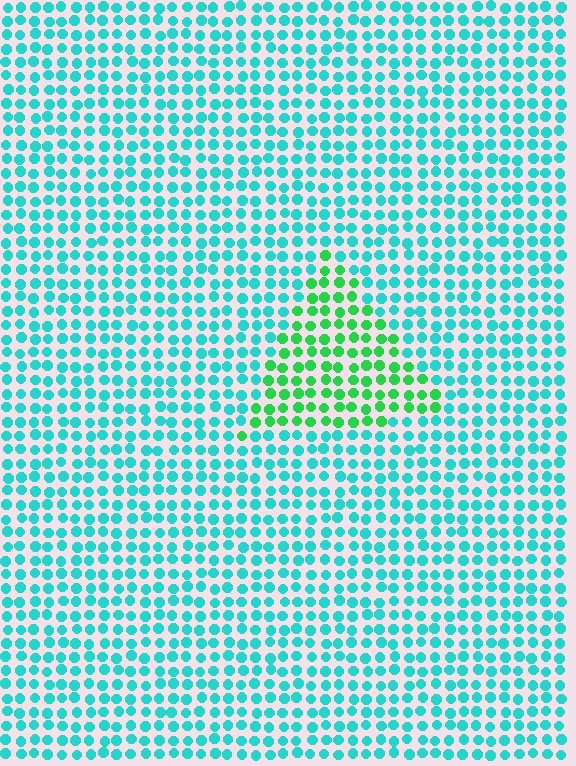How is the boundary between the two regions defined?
The boundary is defined purely by a slight shift in hue (about 44 degrees). Spacing, size, and orientation are identical on both sides.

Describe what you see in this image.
The image is filled with small cyan elements in a uniform arrangement. A triangle-shaped region is visible where the elements are tinted to a slightly different hue, forming a subtle color boundary.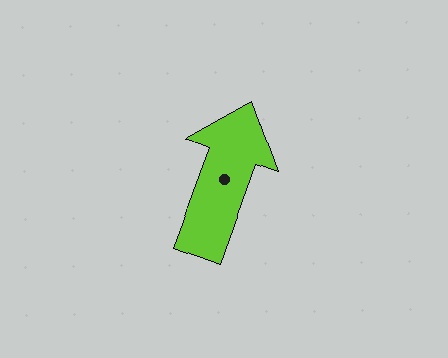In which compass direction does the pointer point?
North.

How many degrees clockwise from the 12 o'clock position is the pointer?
Approximately 20 degrees.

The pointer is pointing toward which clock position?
Roughly 1 o'clock.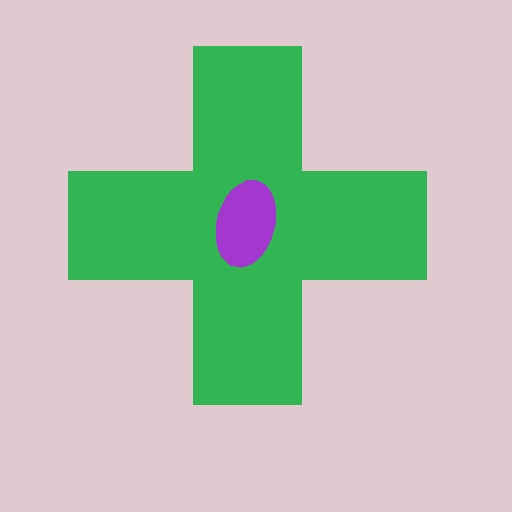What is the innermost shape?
The purple ellipse.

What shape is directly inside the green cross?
The purple ellipse.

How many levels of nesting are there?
2.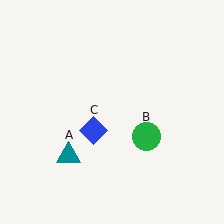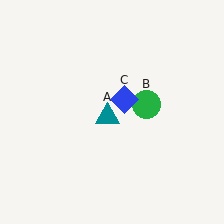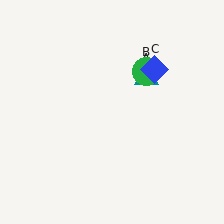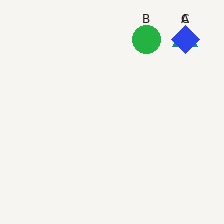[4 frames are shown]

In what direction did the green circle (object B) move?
The green circle (object B) moved up.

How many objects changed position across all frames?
3 objects changed position: teal triangle (object A), green circle (object B), blue diamond (object C).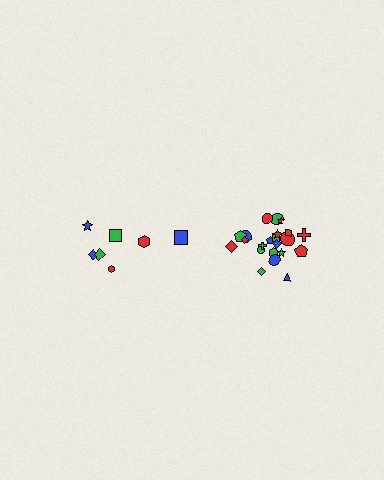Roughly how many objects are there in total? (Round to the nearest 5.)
Roughly 30 objects in total.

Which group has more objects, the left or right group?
The right group.